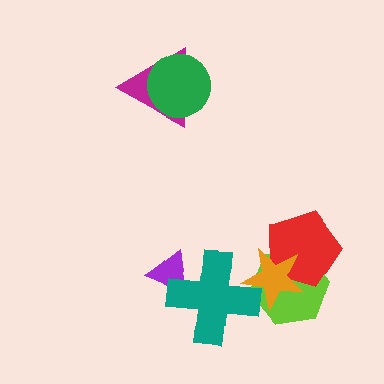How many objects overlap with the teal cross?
3 objects overlap with the teal cross.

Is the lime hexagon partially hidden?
Yes, it is partially covered by another shape.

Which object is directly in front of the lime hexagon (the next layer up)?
The red pentagon is directly in front of the lime hexagon.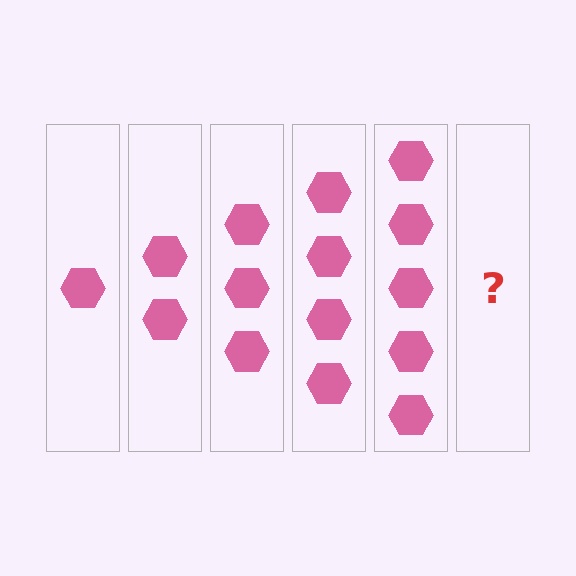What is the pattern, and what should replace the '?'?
The pattern is that each step adds one more hexagon. The '?' should be 6 hexagons.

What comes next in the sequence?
The next element should be 6 hexagons.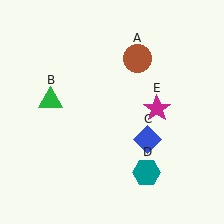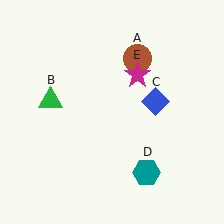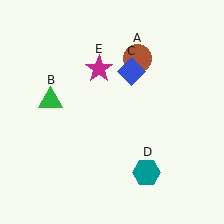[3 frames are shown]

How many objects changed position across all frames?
2 objects changed position: blue diamond (object C), magenta star (object E).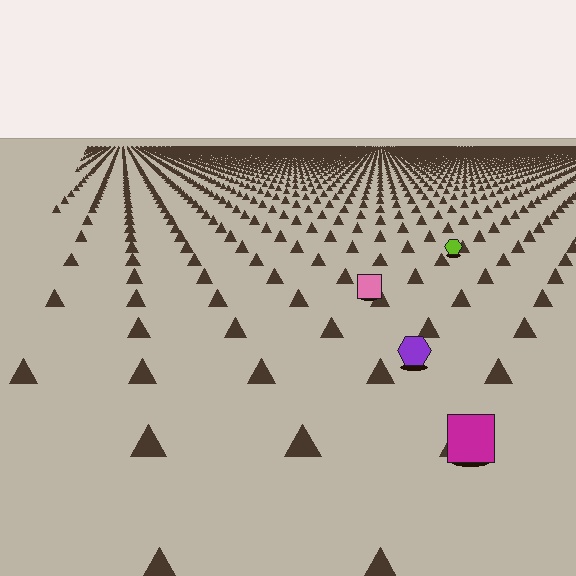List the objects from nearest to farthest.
From nearest to farthest: the magenta square, the purple hexagon, the pink square, the lime hexagon.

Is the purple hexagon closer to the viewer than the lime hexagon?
Yes. The purple hexagon is closer — you can tell from the texture gradient: the ground texture is coarser near it.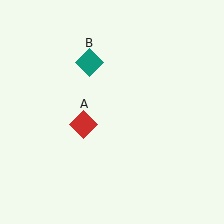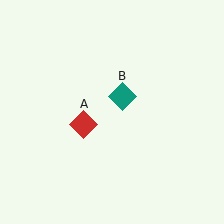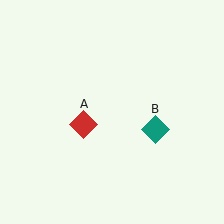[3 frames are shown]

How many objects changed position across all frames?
1 object changed position: teal diamond (object B).